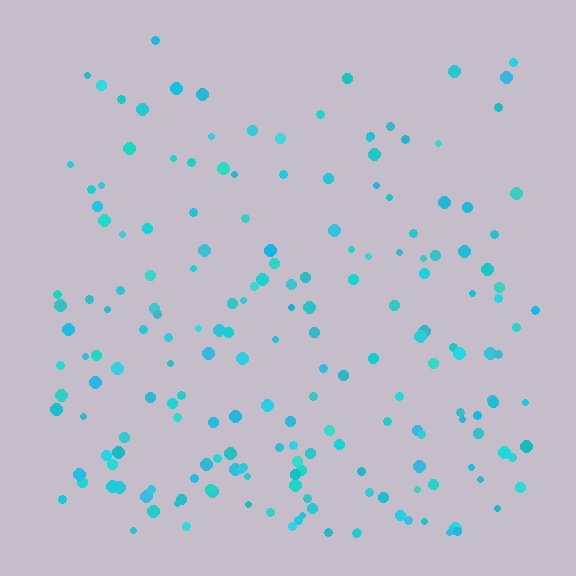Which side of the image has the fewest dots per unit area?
The top.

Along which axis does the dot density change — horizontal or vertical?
Vertical.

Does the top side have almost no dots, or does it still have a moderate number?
Still a moderate number, just noticeably fewer than the bottom.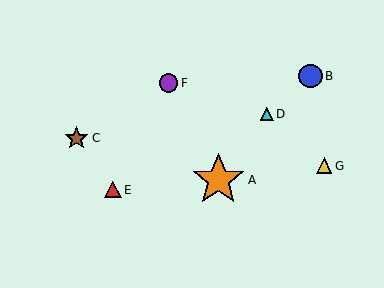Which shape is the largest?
The orange star (labeled A) is the largest.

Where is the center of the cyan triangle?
The center of the cyan triangle is at (267, 114).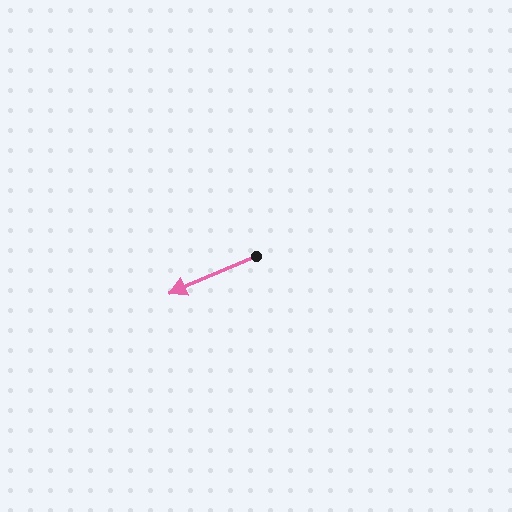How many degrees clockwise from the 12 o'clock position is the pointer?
Approximately 247 degrees.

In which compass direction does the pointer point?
Southwest.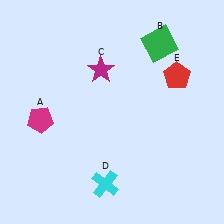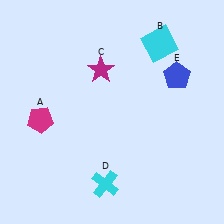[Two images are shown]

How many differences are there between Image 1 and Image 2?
There are 2 differences between the two images.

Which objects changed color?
B changed from green to cyan. E changed from red to blue.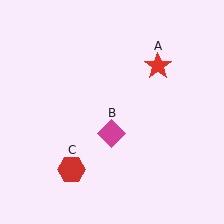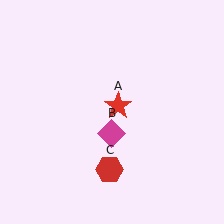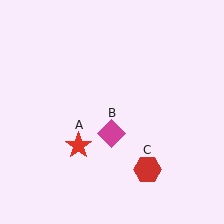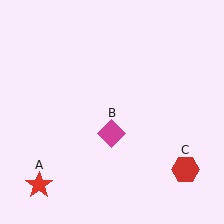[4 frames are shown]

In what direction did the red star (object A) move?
The red star (object A) moved down and to the left.